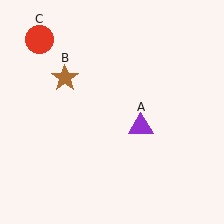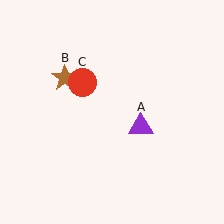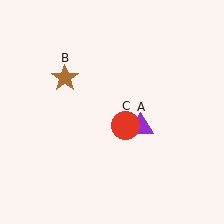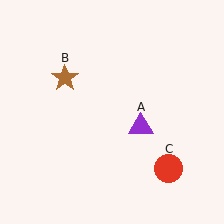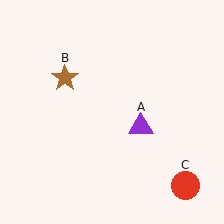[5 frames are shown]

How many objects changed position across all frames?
1 object changed position: red circle (object C).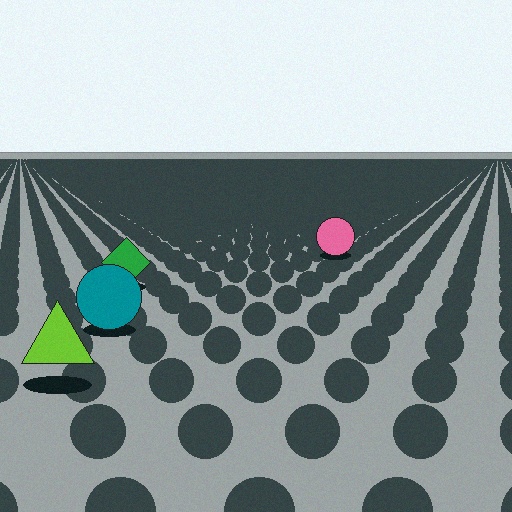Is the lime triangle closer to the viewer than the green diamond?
Yes. The lime triangle is closer — you can tell from the texture gradient: the ground texture is coarser near it.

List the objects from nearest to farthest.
From nearest to farthest: the lime triangle, the teal circle, the green diamond, the pink circle.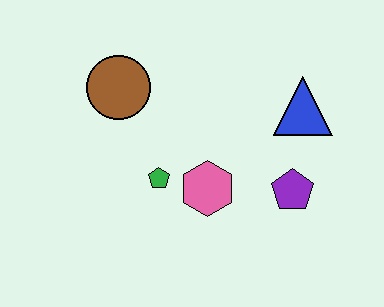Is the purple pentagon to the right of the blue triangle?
No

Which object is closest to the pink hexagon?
The green pentagon is closest to the pink hexagon.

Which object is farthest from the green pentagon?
The blue triangle is farthest from the green pentagon.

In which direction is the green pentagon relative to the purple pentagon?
The green pentagon is to the left of the purple pentagon.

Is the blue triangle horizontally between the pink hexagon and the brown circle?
No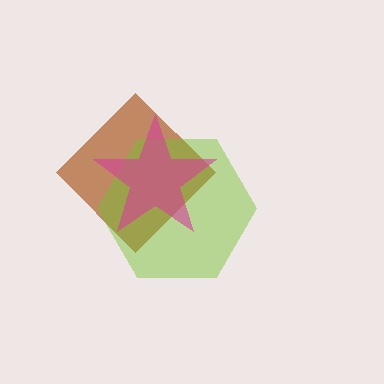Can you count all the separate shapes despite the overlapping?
Yes, there are 3 separate shapes.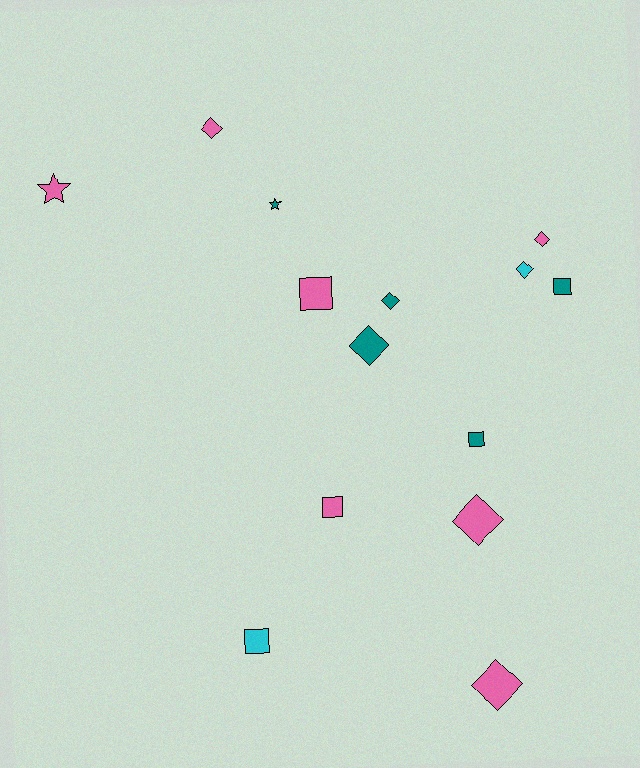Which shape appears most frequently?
Diamond, with 7 objects.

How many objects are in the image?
There are 14 objects.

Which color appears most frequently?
Pink, with 7 objects.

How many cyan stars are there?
There are no cyan stars.